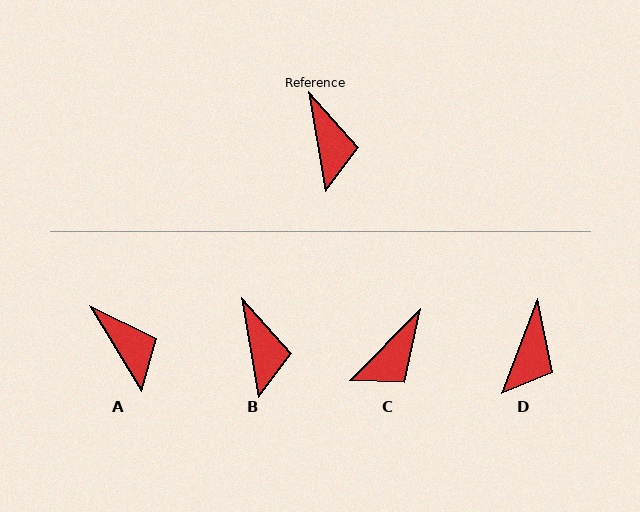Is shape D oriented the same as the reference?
No, it is off by about 30 degrees.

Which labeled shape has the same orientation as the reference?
B.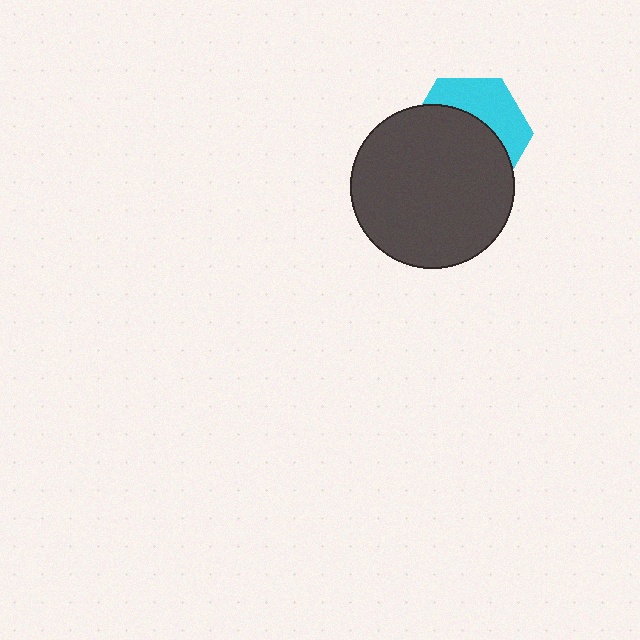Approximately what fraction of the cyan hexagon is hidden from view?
Roughly 62% of the cyan hexagon is hidden behind the dark gray circle.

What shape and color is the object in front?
The object in front is a dark gray circle.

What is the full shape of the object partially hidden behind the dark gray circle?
The partially hidden object is a cyan hexagon.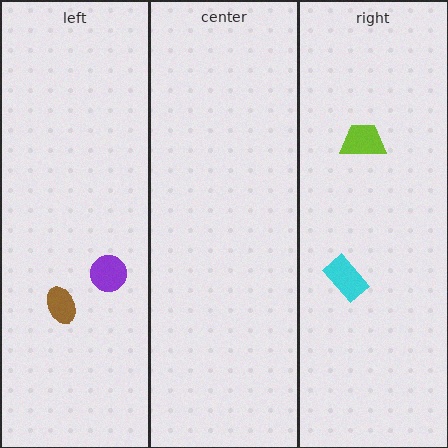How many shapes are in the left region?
2.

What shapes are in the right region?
The lime trapezoid, the cyan rectangle.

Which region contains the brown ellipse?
The left region.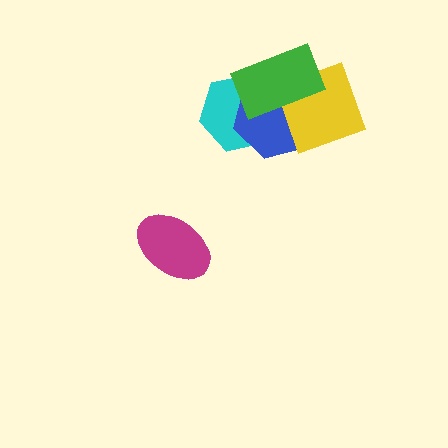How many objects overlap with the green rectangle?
3 objects overlap with the green rectangle.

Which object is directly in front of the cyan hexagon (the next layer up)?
The blue hexagon is directly in front of the cyan hexagon.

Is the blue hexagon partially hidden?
Yes, it is partially covered by another shape.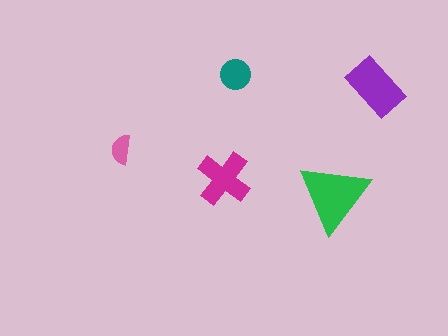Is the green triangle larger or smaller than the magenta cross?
Larger.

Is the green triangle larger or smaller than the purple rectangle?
Larger.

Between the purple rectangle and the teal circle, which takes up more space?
The purple rectangle.